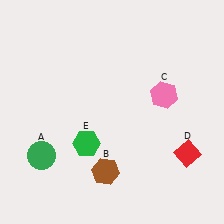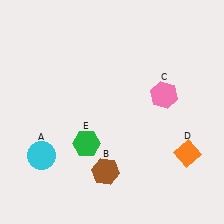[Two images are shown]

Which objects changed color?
A changed from green to cyan. D changed from red to orange.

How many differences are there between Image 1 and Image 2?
There are 2 differences between the two images.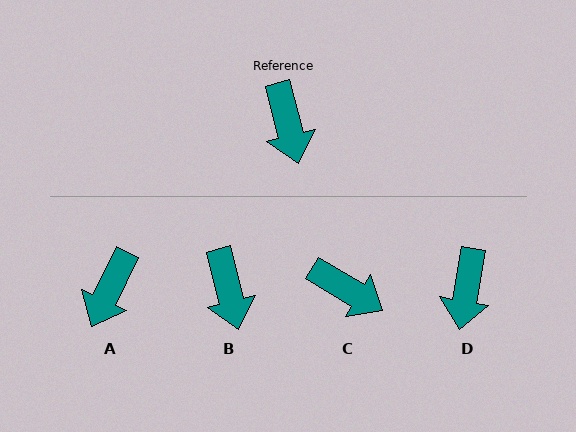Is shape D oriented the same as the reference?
No, it is off by about 24 degrees.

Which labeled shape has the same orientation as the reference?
B.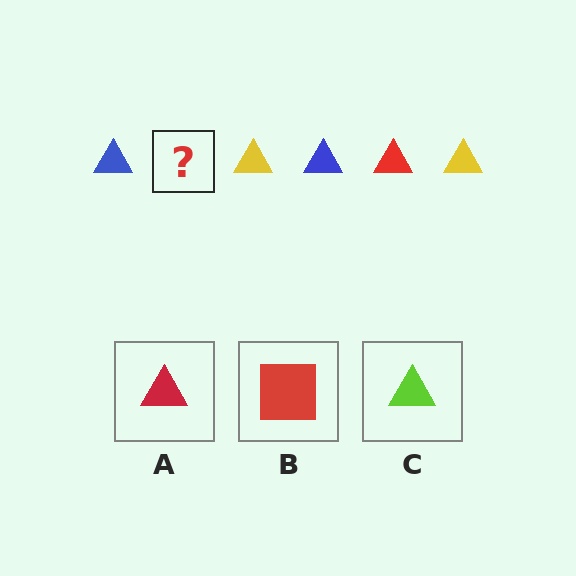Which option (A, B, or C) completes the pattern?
A.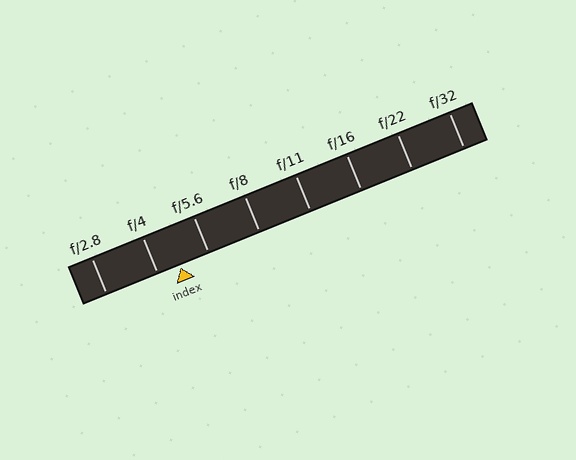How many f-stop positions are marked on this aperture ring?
There are 8 f-stop positions marked.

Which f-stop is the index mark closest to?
The index mark is closest to f/4.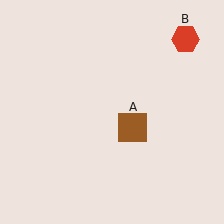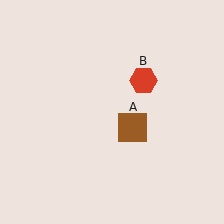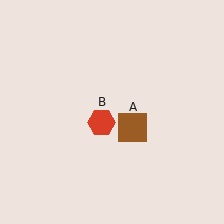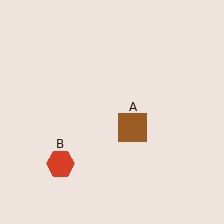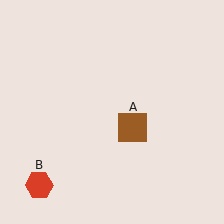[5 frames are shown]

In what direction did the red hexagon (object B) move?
The red hexagon (object B) moved down and to the left.